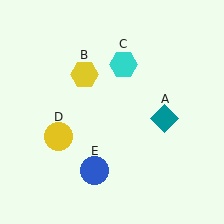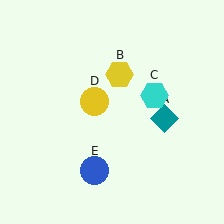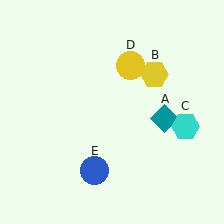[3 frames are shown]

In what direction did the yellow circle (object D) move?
The yellow circle (object D) moved up and to the right.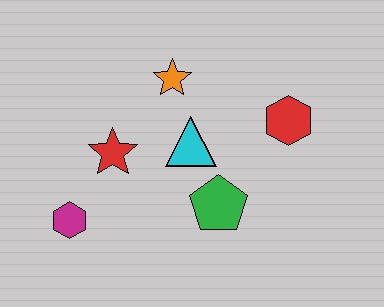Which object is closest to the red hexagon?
The cyan triangle is closest to the red hexagon.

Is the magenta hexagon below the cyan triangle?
Yes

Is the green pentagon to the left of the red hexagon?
Yes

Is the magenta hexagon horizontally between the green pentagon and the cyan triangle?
No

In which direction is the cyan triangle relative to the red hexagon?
The cyan triangle is to the left of the red hexagon.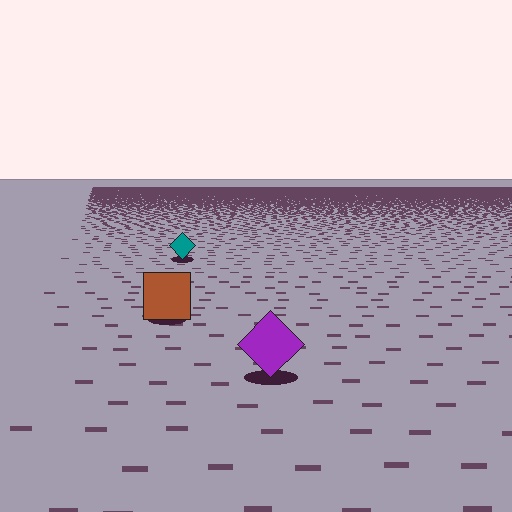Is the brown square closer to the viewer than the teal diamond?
Yes. The brown square is closer — you can tell from the texture gradient: the ground texture is coarser near it.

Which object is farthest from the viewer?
The teal diamond is farthest from the viewer. It appears smaller and the ground texture around it is denser.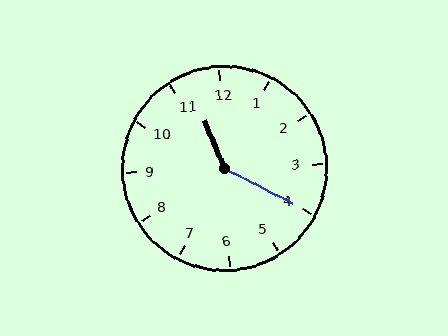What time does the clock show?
11:20.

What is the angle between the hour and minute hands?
Approximately 140 degrees.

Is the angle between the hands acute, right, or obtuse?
It is obtuse.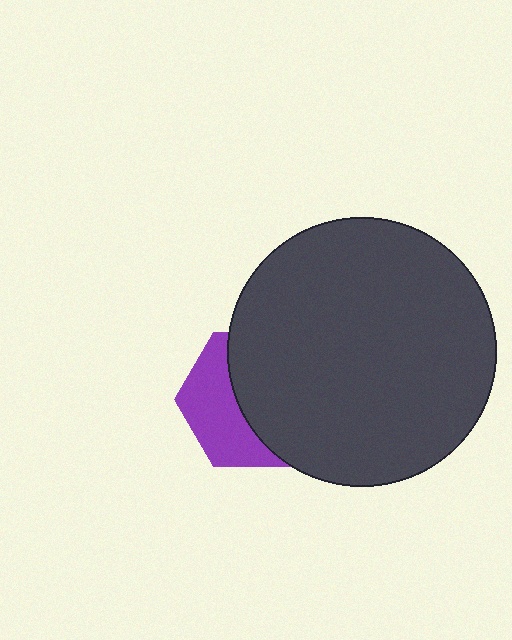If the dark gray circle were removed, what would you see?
You would see the complete purple hexagon.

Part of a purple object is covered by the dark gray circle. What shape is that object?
It is a hexagon.